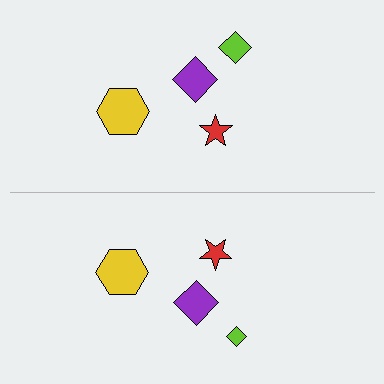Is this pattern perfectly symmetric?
No, the pattern is not perfectly symmetric. The lime diamond on the bottom side has a different size than its mirror counterpart.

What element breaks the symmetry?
The lime diamond on the bottom side has a different size than its mirror counterpart.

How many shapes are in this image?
There are 8 shapes in this image.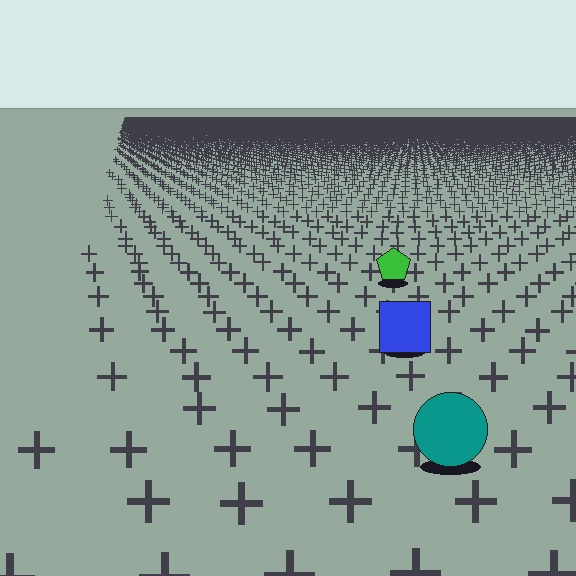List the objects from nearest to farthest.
From nearest to farthest: the teal circle, the blue square, the green pentagon.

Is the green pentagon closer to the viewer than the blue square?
No. The blue square is closer — you can tell from the texture gradient: the ground texture is coarser near it.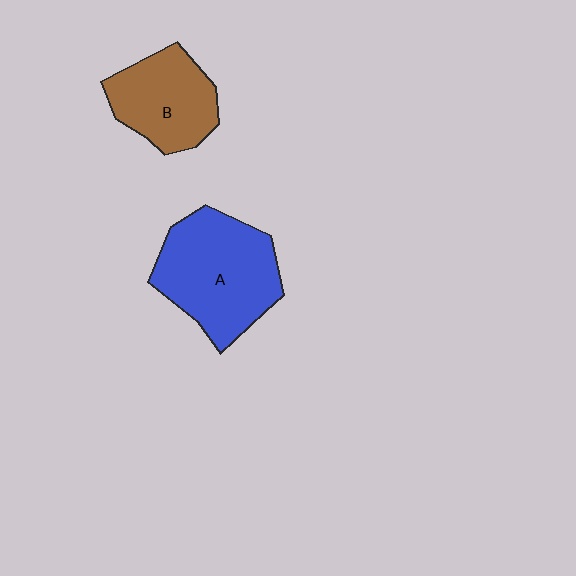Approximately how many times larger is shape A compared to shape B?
Approximately 1.4 times.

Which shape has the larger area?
Shape A (blue).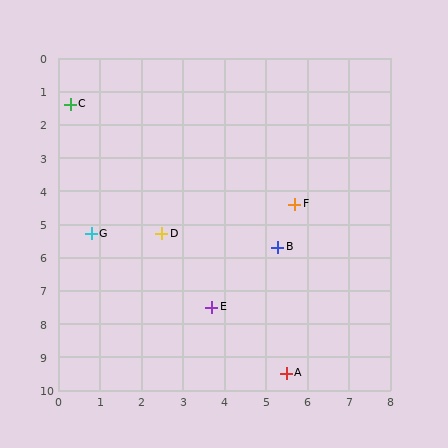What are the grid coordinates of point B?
Point B is at approximately (5.3, 5.7).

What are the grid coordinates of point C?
Point C is at approximately (0.3, 1.4).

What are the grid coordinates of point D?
Point D is at approximately (2.5, 5.3).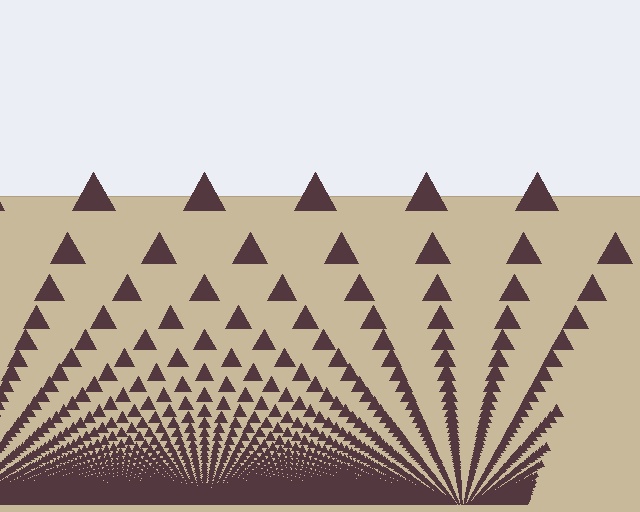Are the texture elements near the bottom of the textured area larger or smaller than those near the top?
Smaller. The gradient is inverted — elements near the bottom are smaller and denser.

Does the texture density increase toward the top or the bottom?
Density increases toward the bottom.